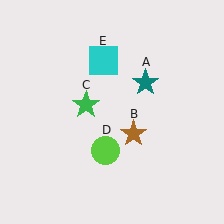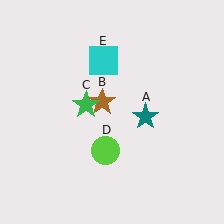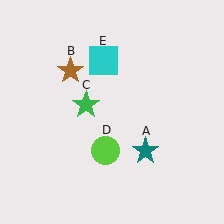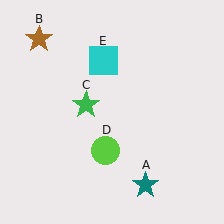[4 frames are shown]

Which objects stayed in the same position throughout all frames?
Green star (object C) and lime circle (object D) and cyan square (object E) remained stationary.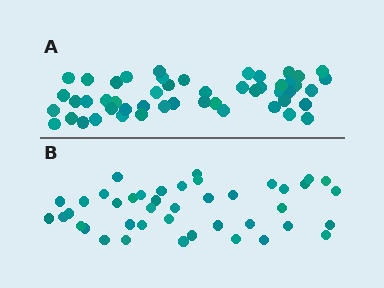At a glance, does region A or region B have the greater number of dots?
Region A (the top region) has more dots.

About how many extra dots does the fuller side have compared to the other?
Region A has roughly 8 or so more dots than region B.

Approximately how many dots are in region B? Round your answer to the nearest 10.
About 40 dots. (The exact count is 42, which rounds to 40.)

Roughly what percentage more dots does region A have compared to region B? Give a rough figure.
About 20% more.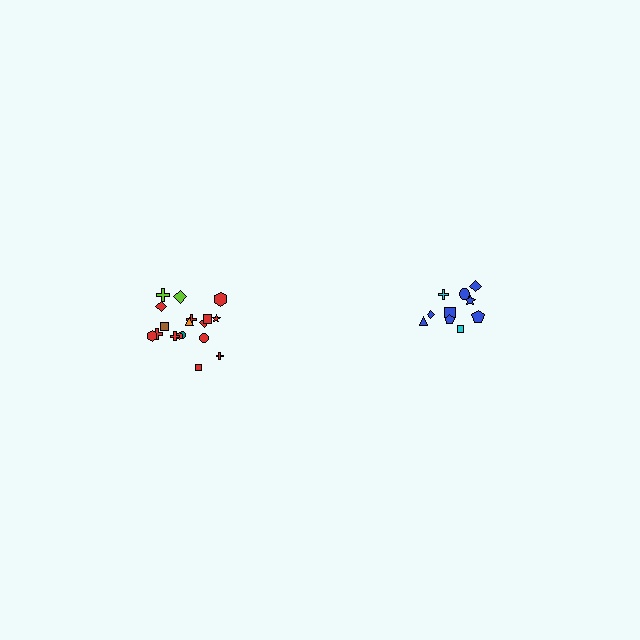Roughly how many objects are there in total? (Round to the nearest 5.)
Roughly 30 objects in total.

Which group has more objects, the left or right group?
The left group.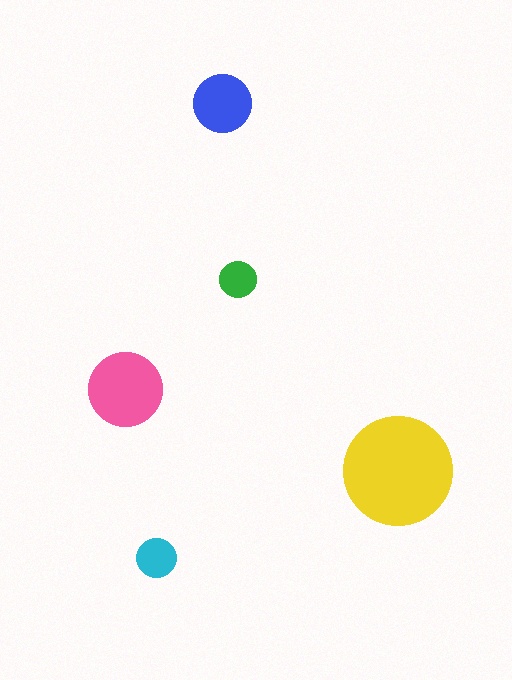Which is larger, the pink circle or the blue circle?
The pink one.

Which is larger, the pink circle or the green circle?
The pink one.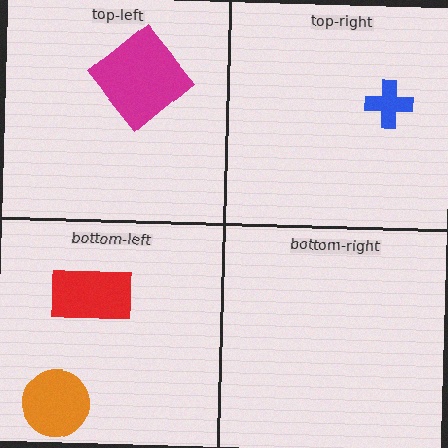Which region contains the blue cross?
The top-right region.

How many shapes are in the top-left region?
1.